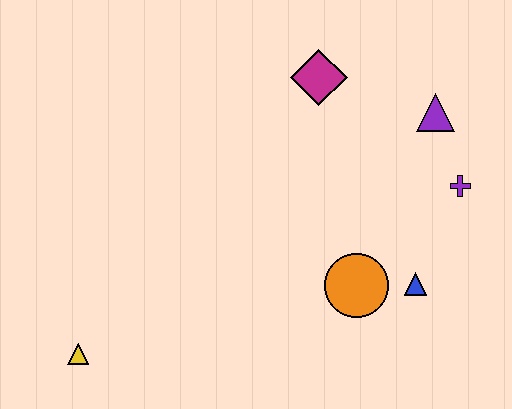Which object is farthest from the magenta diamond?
The yellow triangle is farthest from the magenta diamond.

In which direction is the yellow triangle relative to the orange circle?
The yellow triangle is to the left of the orange circle.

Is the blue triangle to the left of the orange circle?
No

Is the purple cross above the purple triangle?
No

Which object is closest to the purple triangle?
The purple cross is closest to the purple triangle.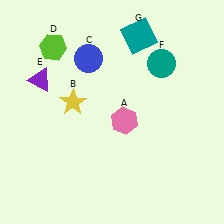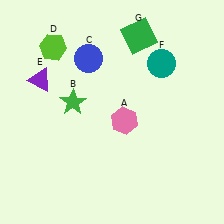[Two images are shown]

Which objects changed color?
B changed from yellow to green. G changed from teal to green.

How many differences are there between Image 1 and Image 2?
There are 2 differences between the two images.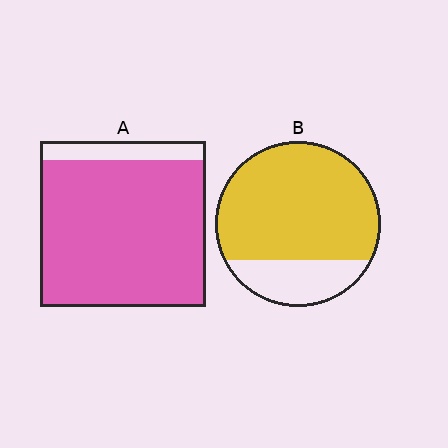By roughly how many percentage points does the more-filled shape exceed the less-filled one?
By roughly 10 percentage points (A over B).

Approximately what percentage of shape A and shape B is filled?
A is approximately 90% and B is approximately 75%.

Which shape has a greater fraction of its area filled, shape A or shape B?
Shape A.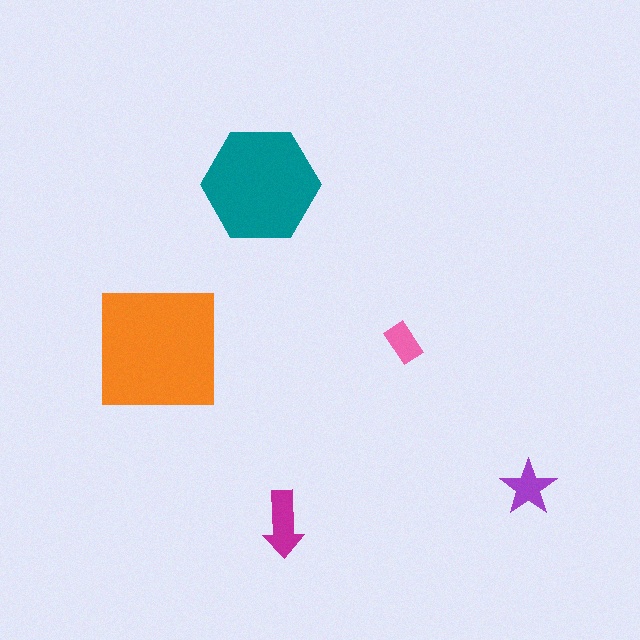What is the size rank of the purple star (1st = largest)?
4th.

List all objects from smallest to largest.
The pink rectangle, the purple star, the magenta arrow, the teal hexagon, the orange square.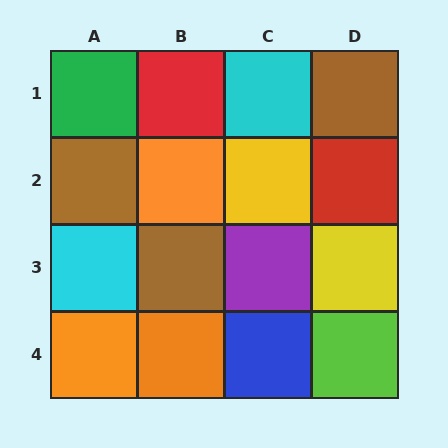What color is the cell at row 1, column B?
Red.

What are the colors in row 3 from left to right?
Cyan, brown, purple, yellow.